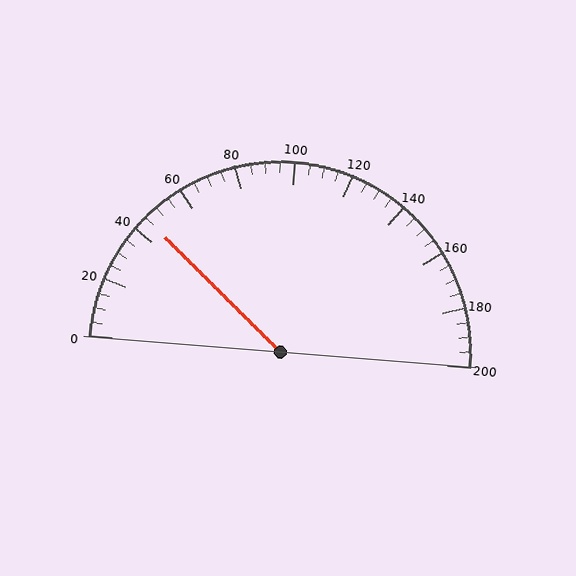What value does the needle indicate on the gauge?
The needle indicates approximately 45.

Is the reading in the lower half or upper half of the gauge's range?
The reading is in the lower half of the range (0 to 200).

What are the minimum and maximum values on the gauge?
The gauge ranges from 0 to 200.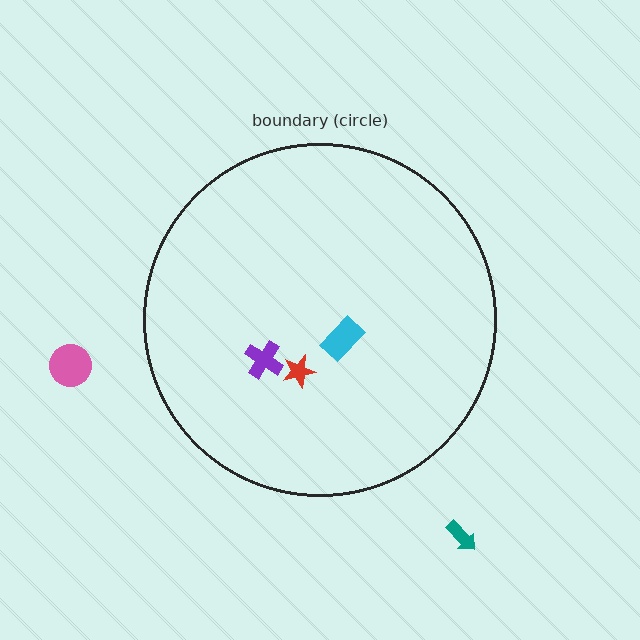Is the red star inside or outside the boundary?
Inside.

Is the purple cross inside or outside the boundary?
Inside.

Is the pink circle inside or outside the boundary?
Outside.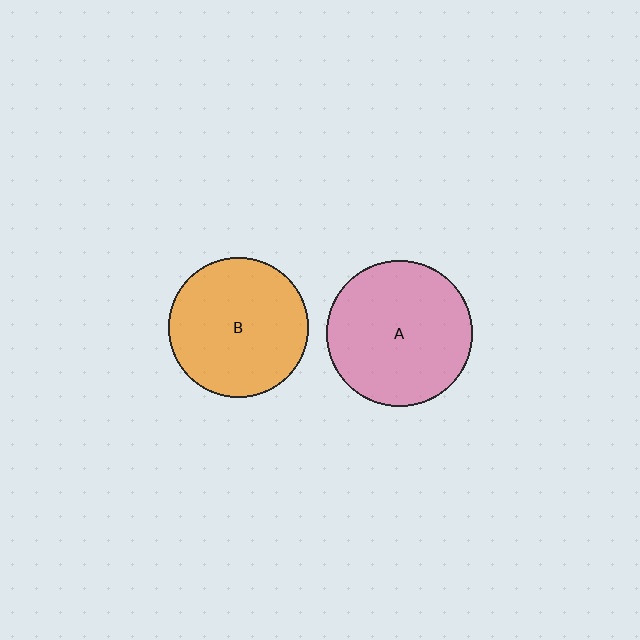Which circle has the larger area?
Circle A (pink).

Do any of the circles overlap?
No, none of the circles overlap.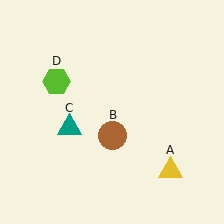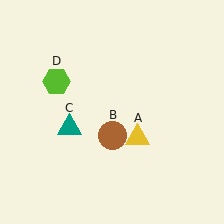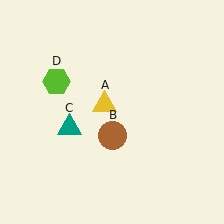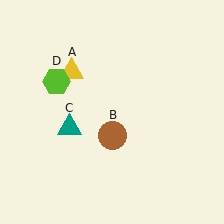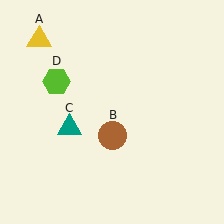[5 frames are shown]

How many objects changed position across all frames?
1 object changed position: yellow triangle (object A).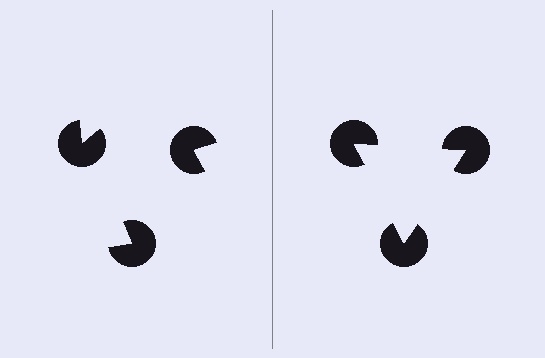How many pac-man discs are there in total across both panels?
6 — 3 on each side.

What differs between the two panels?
The pac-man discs are positioned identically on both sides; only the wedge orientations differ. On the right they align to a triangle; on the left they are misaligned.